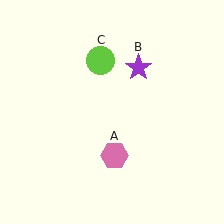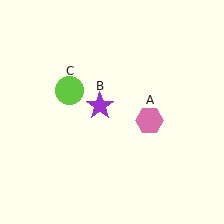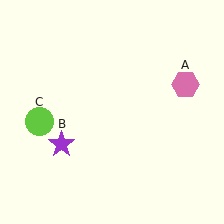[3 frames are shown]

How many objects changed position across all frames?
3 objects changed position: pink hexagon (object A), purple star (object B), lime circle (object C).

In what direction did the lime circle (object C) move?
The lime circle (object C) moved down and to the left.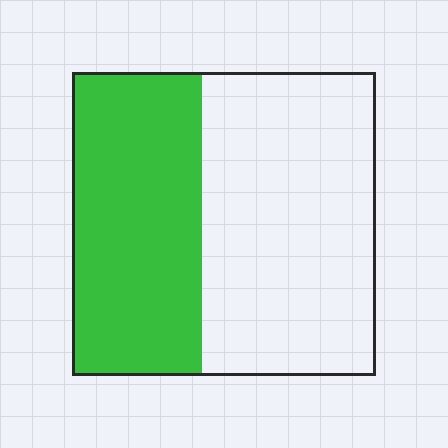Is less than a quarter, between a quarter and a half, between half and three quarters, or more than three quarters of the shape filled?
Between a quarter and a half.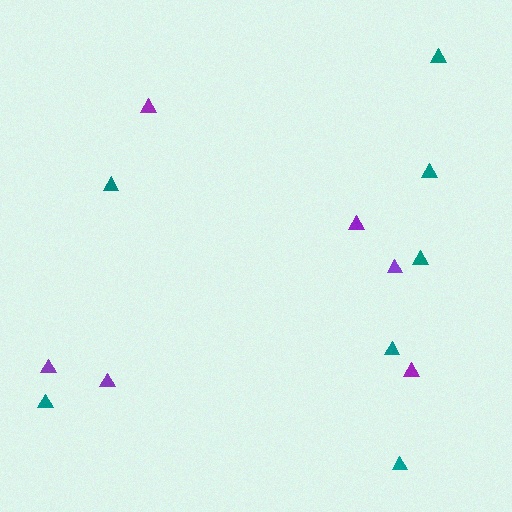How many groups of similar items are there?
There are 2 groups: one group of teal triangles (7) and one group of purple triangles (6).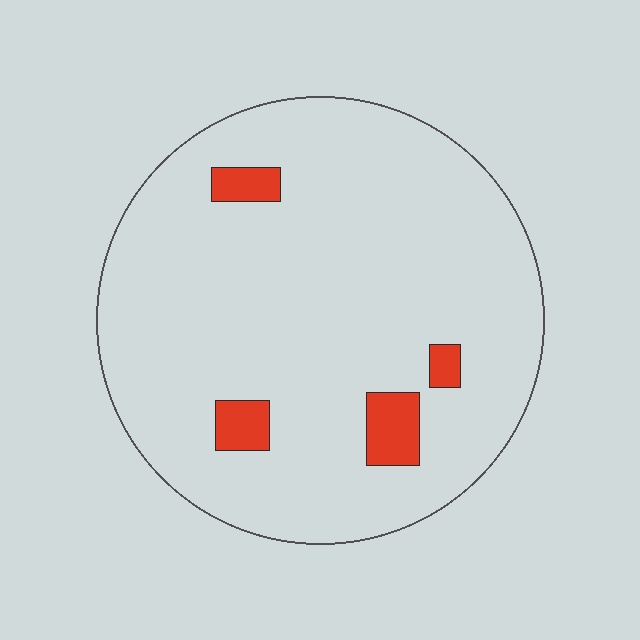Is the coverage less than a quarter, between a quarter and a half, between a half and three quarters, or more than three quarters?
Less than a quarter.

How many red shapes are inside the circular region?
4.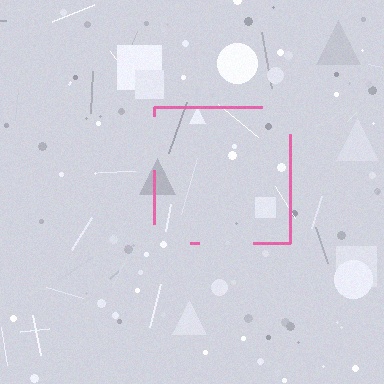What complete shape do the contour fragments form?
The contour fragments form a square.